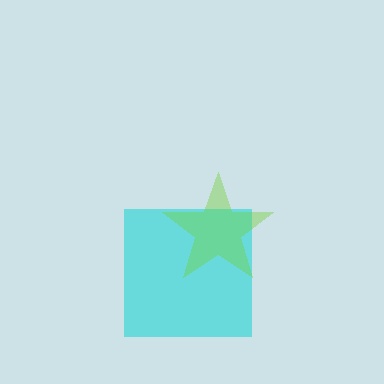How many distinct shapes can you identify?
There are 2 distinct shapes: a cyan square, a lime star.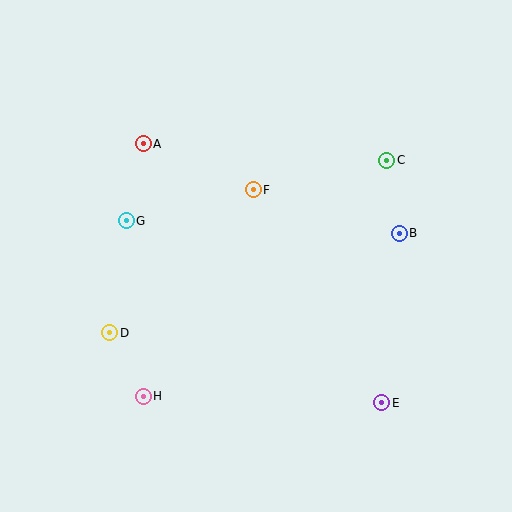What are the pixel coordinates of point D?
Point D is at (110, 333).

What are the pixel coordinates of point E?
Point E is at (382, 403).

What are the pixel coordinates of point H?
Point H is at (143, 396).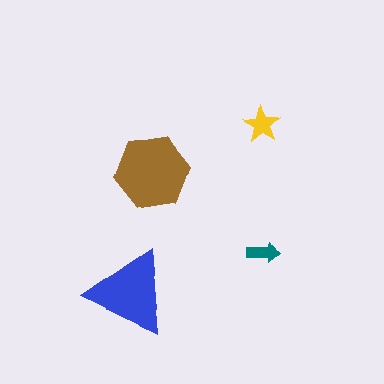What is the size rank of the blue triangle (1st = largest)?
2nd.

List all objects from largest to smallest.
The brown hexagon, the blue triangle, the yellow star, the teal arrow.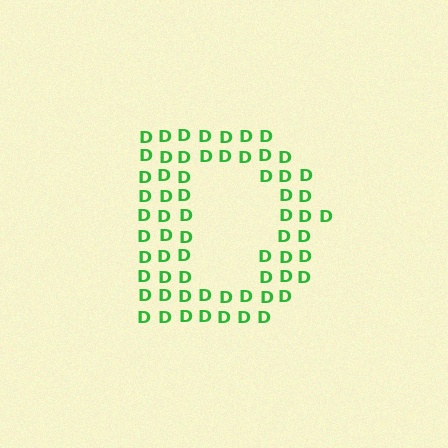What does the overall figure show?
The overall figure shows the letter D.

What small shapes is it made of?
It is made of small letter D's.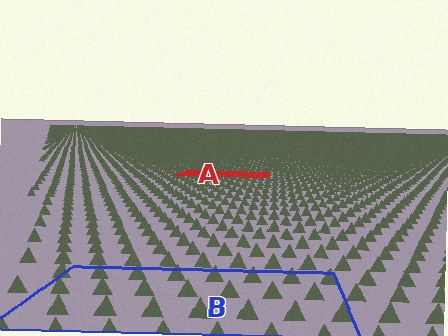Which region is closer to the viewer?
Region B is closer. The texture elements there are larger and more spread out.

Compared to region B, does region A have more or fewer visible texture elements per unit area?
Region A has more texture elements per unit area — they are packed more densely because it is farther away.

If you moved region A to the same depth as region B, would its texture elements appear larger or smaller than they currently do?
They would appear larger. At a closer depth, the same texture elements are projected at a bigger on-screen size.